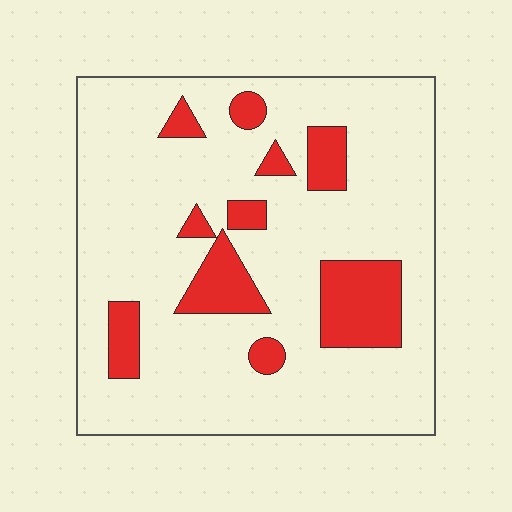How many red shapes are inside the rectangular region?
10.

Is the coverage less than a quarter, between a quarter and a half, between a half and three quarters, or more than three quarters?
Less than a quarter.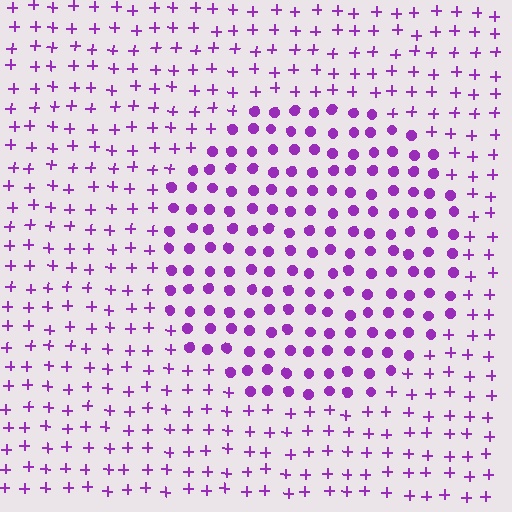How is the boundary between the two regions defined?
The boundary is defined by a change in element shape: circles inside vs. plus signs outside. All elements share the same color and spacing.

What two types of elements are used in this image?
The image uses circles inside the circle region and plus signs outside it.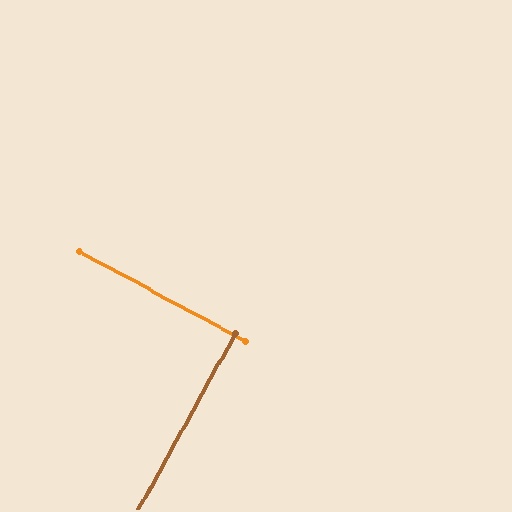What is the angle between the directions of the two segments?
Approximately 90 degrees.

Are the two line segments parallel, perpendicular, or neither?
Perpendicular — they meet at approximately 90°.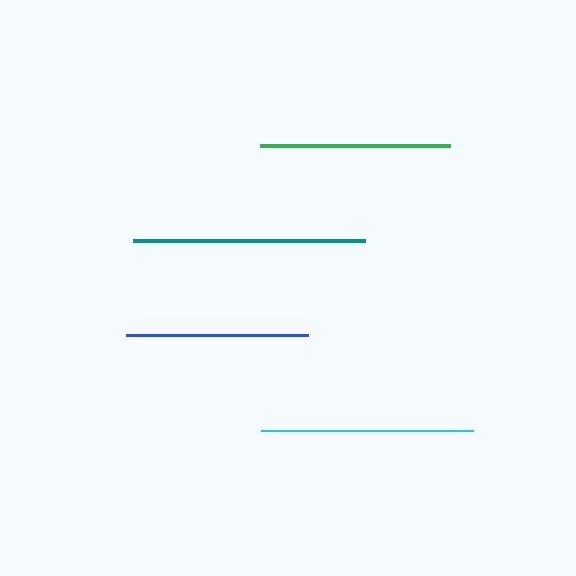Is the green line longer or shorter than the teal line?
The teal line is longer than the green line.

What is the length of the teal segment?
The teal segment is approximately 232 pixels long.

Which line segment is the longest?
The teal line is the longest at approximately 232 pixels.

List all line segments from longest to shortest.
From longest to shortest: teal, cyan, green, blue.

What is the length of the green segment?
The green segment is approximately 190 pixels long.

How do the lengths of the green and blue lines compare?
The green and blue lines are approximately the same length.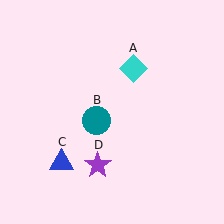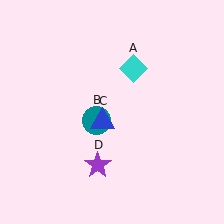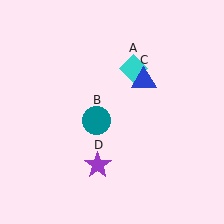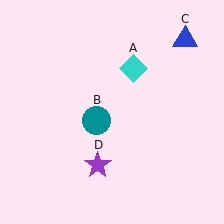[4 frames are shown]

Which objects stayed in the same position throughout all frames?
Cyan diamond (object A) and teal circle (object B) and purple star (object D) remained stationary.